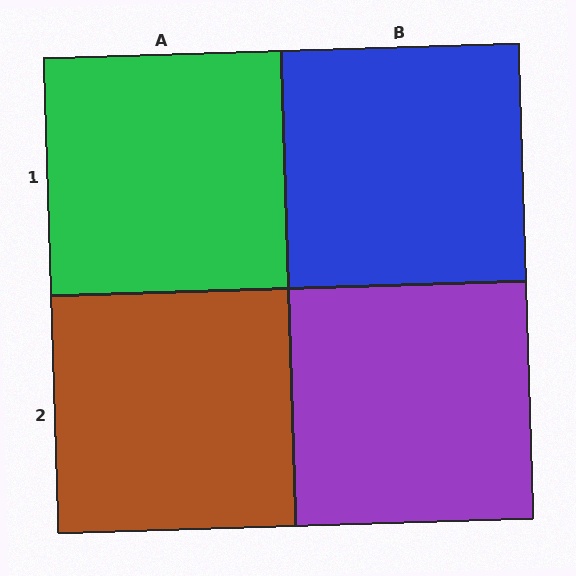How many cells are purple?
1 cell is purple.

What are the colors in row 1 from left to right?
Green, blue.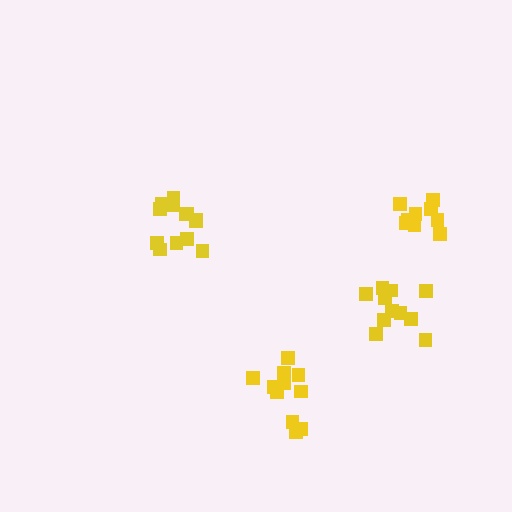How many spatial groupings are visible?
There are 4 spatial groupings.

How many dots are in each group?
Group 1: 13 dots, Group 2: 11 dots, Group 3: 9 dots, Group 4: 11 dots (44 total).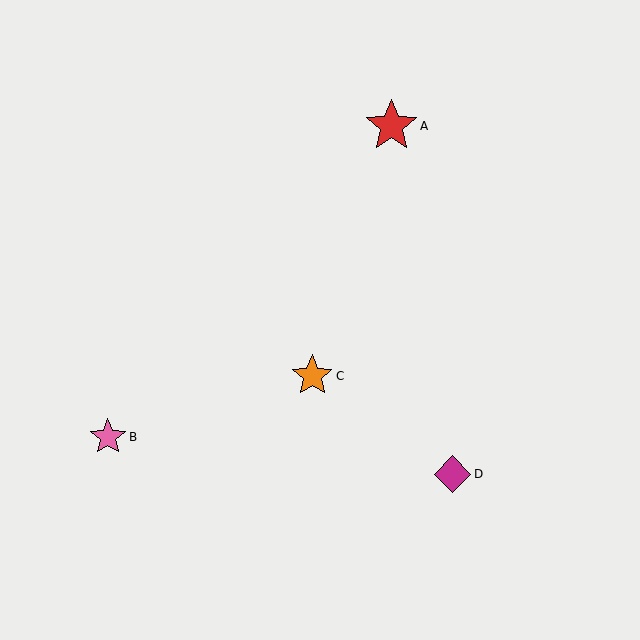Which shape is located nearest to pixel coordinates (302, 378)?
The orange star (labeled C) at (312, 376) is nearest to that location.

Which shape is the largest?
The red star (labeled A) is the largest.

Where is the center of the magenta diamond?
The center of the magenta diamond is at (453, 474).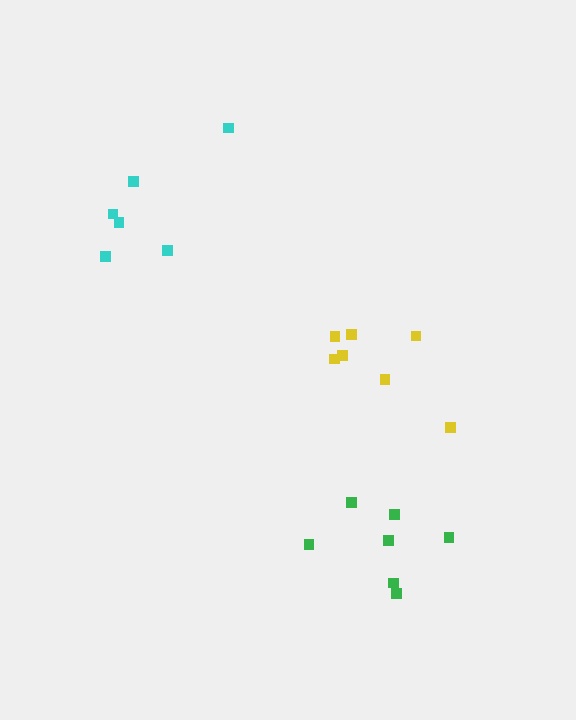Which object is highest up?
The cyan cluster is topmost.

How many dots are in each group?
Group 1: 7 dots, Group 2: 7 dots, Group 3: 6 dots (20 total).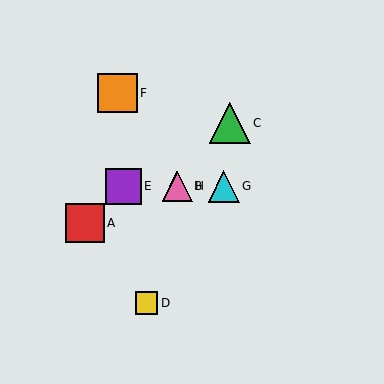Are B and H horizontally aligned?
Yes, both are at y≈186.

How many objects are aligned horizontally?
4 objects (B, E, G, H) are aligned horizontally.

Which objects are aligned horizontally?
Objects B, E, G, H are aligned horizontally.